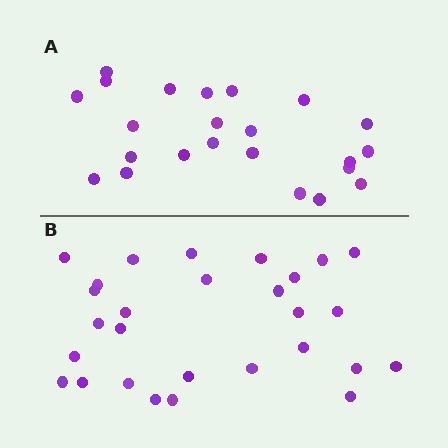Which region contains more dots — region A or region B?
Region B (the bottom region) has more dots.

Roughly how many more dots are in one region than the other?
Region B has about 5 more dots than region A.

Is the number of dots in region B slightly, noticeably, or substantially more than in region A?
Region B has only slightly more — the two regions are fairly close. The ratio is roughly 1.2 to 1.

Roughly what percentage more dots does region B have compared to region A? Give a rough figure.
About 20% more.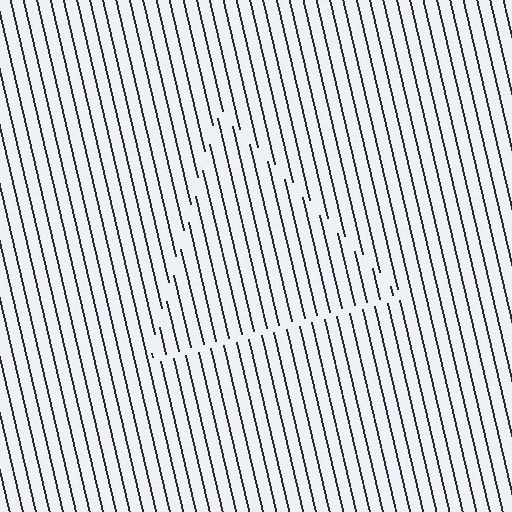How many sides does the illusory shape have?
3 sides — the line-ends trace a triangle.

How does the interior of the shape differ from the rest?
The interior of the shape contains the same grating, shifted by half a period — the contour is defined by the phase discontinuity where line-ends from the inner and outer gratings abut.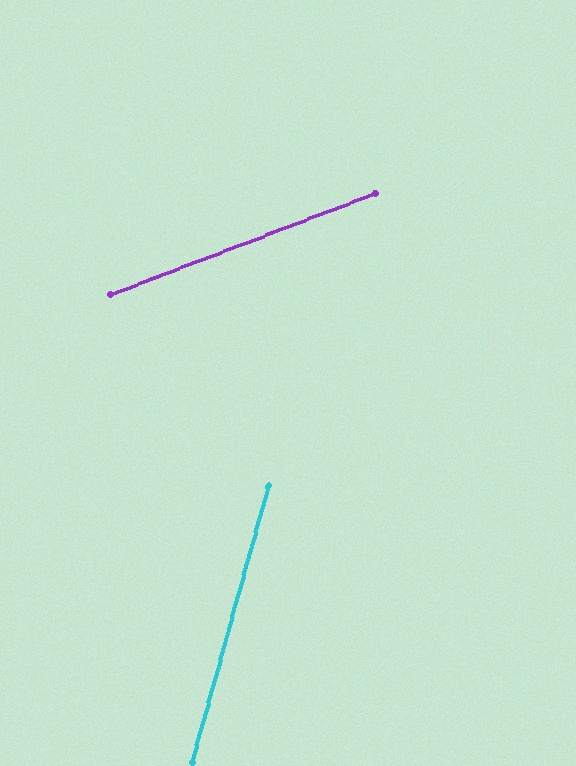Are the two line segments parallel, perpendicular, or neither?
Neither parallel nor perpendicular — they differ by about 54°.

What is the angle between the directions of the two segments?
Approximately 54 degrees.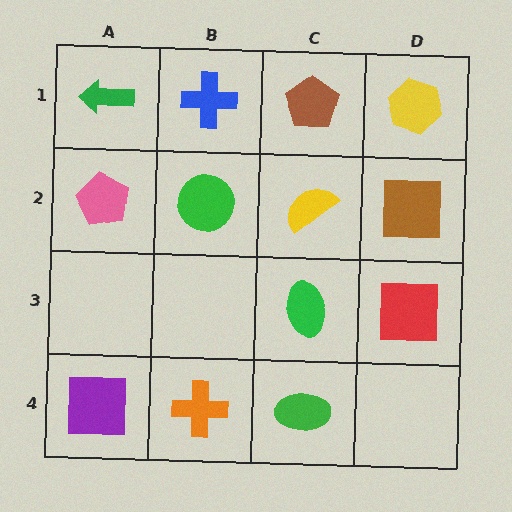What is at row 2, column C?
A yellow semicircle.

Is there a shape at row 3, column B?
No, that cell is empty.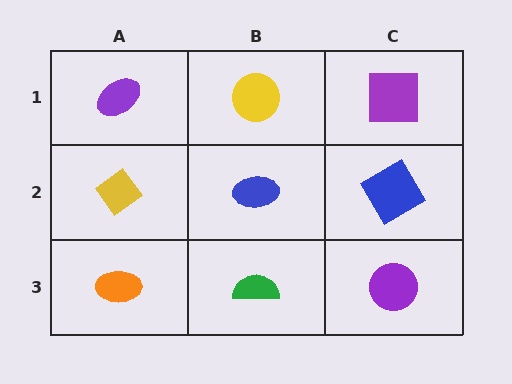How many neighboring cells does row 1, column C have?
2.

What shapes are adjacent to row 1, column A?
A yellow diamond (row 2, column A), a yellow circle (row 1, column B).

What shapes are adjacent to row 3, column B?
A blue ellipse (row 2, column B), an orange ellipse (row 3, column A), a purple circle (row 3, column C).